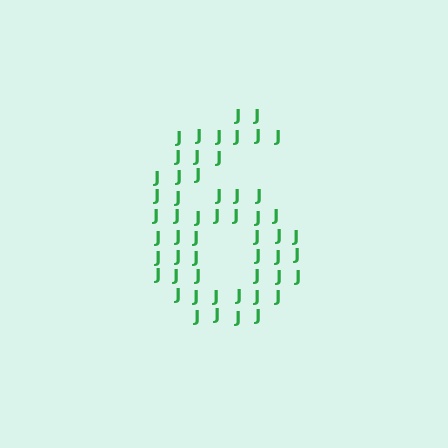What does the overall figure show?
The overall figure shows the digit 6.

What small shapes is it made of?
It is made of small letter J's.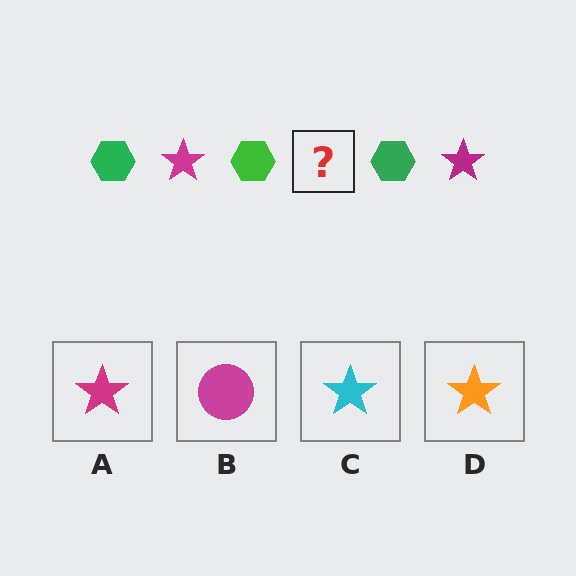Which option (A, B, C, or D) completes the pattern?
A.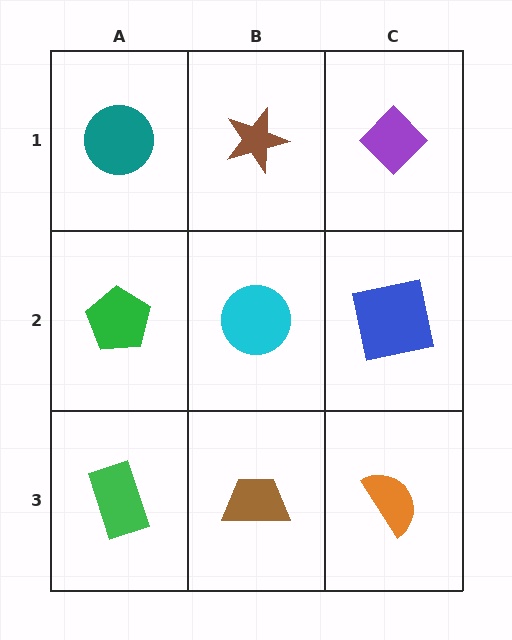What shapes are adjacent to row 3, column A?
A green pentagon (row 2, column A), a brown trapezoid (row 3, column B).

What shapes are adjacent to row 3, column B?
A cyan circle (row 2, column B), a green rectangle (row 3, column A), an orange semicircle (row 3, column C).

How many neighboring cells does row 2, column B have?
4.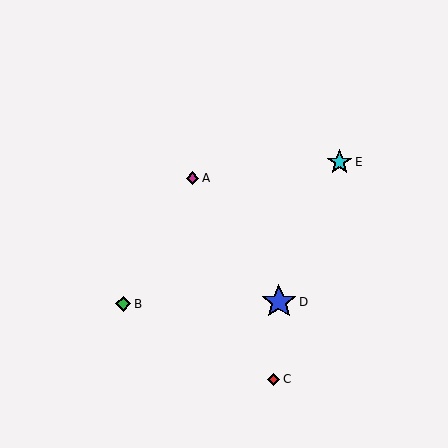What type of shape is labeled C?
Shape C is a red diamond.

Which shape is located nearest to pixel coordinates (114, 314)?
The green diamond (labeled B) at (123, 304) is nearest to that location.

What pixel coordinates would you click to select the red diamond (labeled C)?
Click at (274, 379) to select the red diamond C.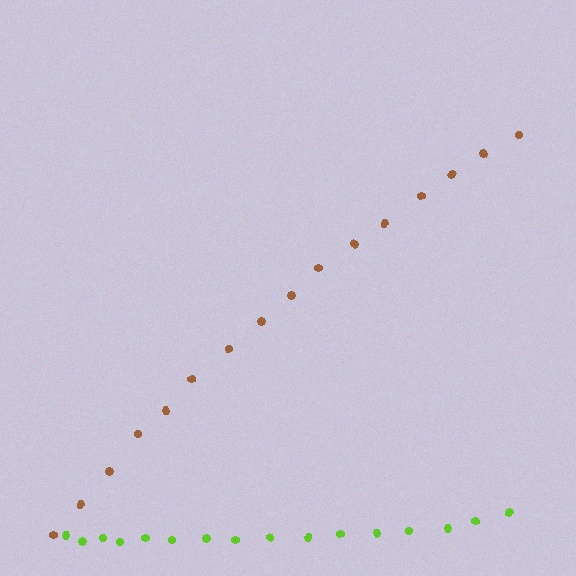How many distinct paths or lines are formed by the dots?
There are 2 distinct paths.